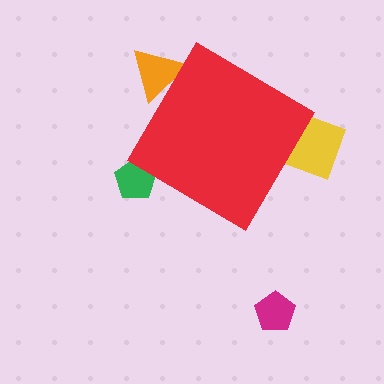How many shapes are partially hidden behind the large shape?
3 shapes are partially hidden.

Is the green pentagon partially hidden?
Yes, the green pentagon is partially hidden behind the red diamond.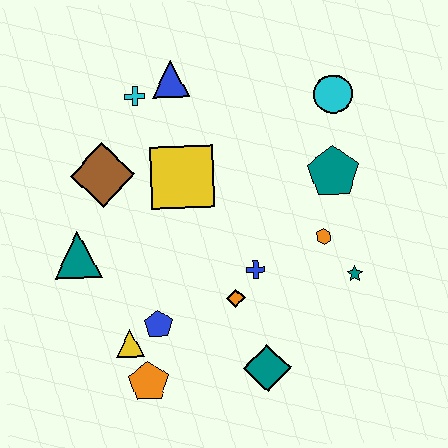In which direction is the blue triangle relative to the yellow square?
The blue triangle is above the yellow square.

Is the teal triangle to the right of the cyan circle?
No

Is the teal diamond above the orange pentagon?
Yes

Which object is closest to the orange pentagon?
The yellow triangle is closest to the orange pentagon.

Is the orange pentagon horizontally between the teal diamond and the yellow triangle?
Yes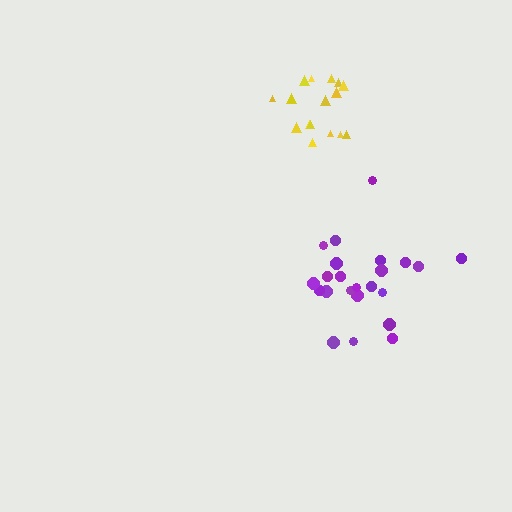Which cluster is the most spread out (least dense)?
Purple.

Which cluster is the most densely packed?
Yellow.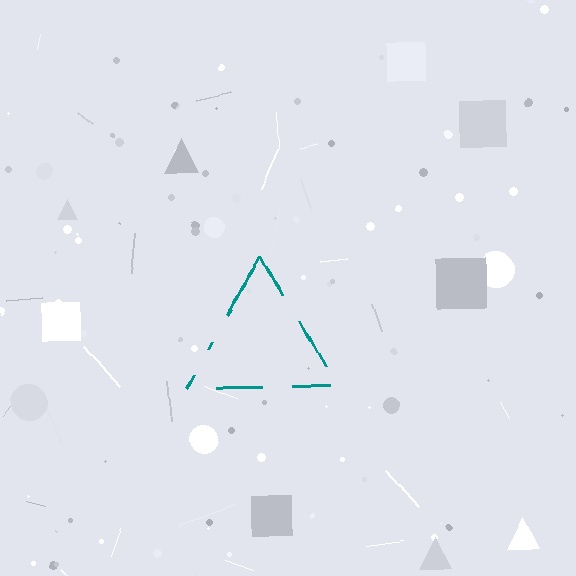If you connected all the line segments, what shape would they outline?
They would outline a triangle.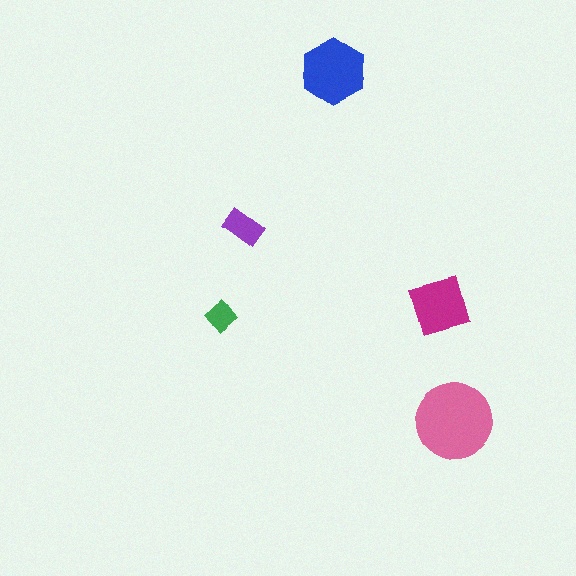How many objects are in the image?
There are 5 objects in the image.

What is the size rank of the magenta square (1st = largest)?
3rd.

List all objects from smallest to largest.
The green diamond, the purple rectangle, the magenta square, the blue hexagon, the pink circle.